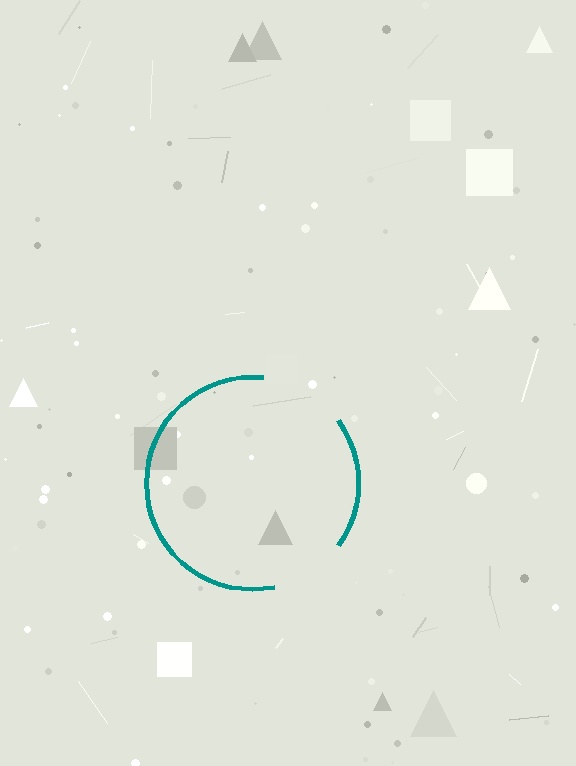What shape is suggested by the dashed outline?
The dashed outline suggests a circle.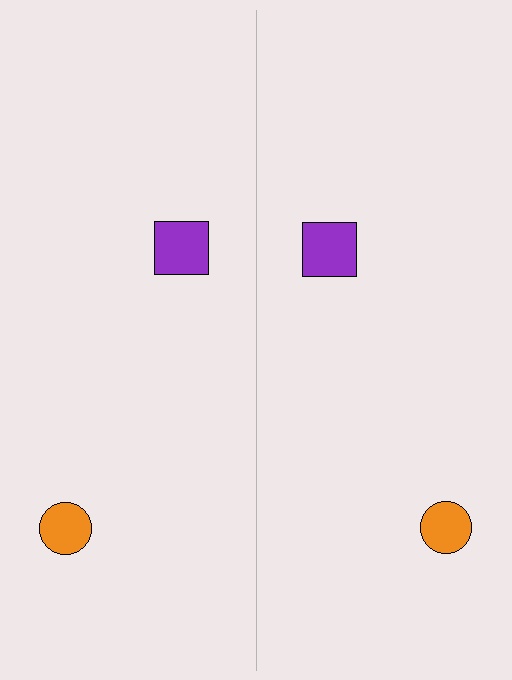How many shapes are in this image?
There are 4 shapes in this image.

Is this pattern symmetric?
Yes, this pattern has bilateral (reflection) symmetry.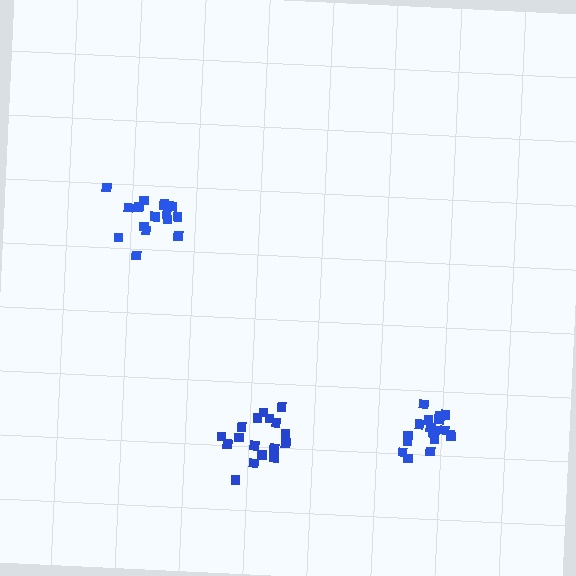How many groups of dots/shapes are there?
There are 3 groups.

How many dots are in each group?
Group 1: 17 dots, Group 2: 16 dots, Group 3: 19 dots (52 total).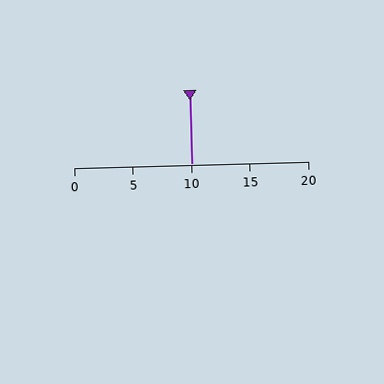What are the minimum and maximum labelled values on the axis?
The axis runs from 0 to 20.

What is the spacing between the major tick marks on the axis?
The major ticks are spaced 5 apart.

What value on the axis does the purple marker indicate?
The marker indicates approximately 10.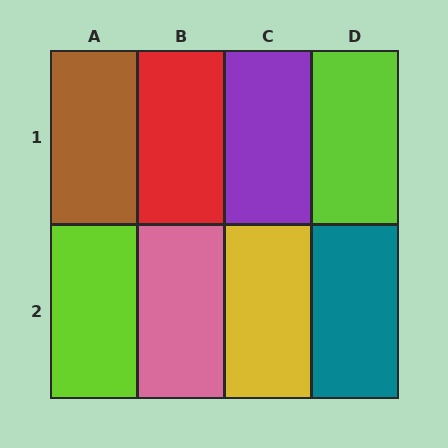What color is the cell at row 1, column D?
Lime.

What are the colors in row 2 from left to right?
Lime, pink, yellow, teal.